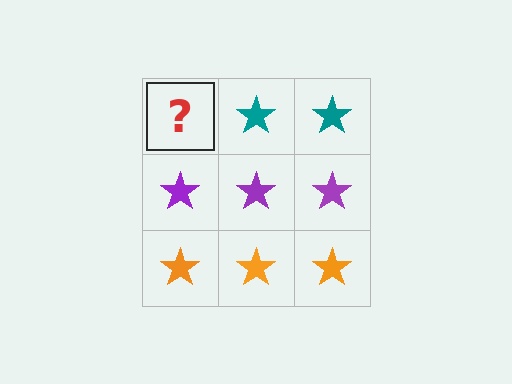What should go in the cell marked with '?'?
The missing cell should contain a teal star.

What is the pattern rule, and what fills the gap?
The rule is that each row has a consistent color. The gap should be filled with a teal star.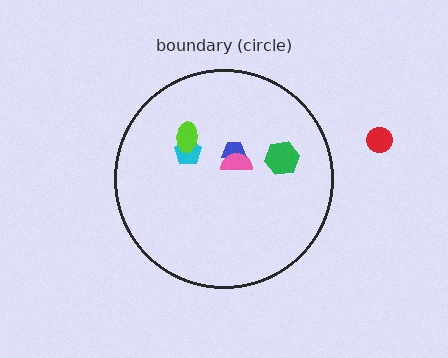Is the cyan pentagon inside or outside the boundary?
Inside.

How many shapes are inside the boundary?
5 inside, 1 outside.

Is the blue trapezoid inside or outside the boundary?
Inside.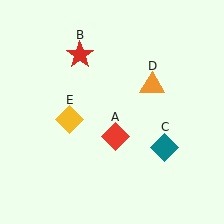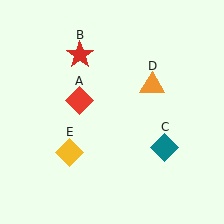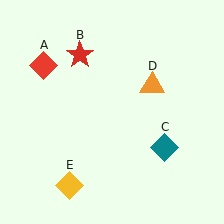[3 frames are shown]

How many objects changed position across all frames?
2 objects changed position: red diamond (object A), yellow diamond (object E).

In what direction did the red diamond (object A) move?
The red diamond (object A) moved up and to the left.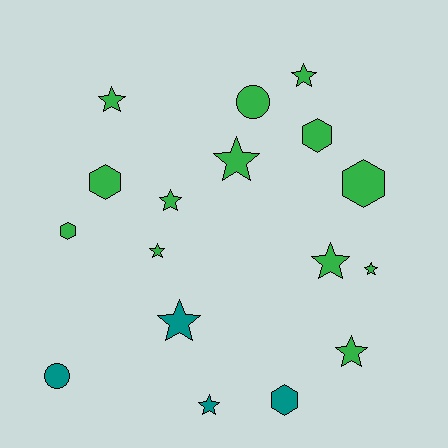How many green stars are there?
There are 8 green stars.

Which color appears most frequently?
Green, with 13 objects.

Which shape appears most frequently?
Star, with 10 objects.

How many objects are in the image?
There are 17 objects.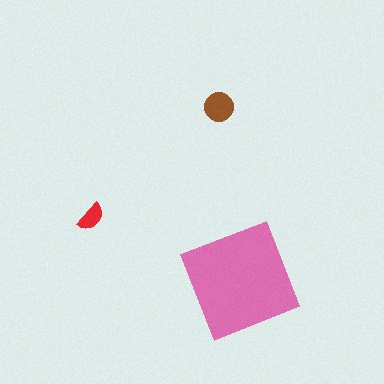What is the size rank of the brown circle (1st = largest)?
2nd.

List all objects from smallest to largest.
The red semicircle, the brown circle, the pink square.